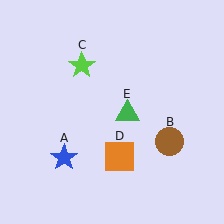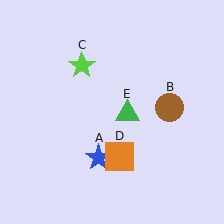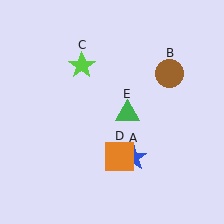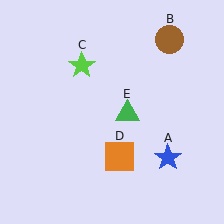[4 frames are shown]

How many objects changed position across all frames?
2 objects changed position: blue star (object A), brown circle (object B).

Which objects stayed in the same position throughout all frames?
Lime star (object C) and orange square (object D) and green triangle (object E) remained stationary.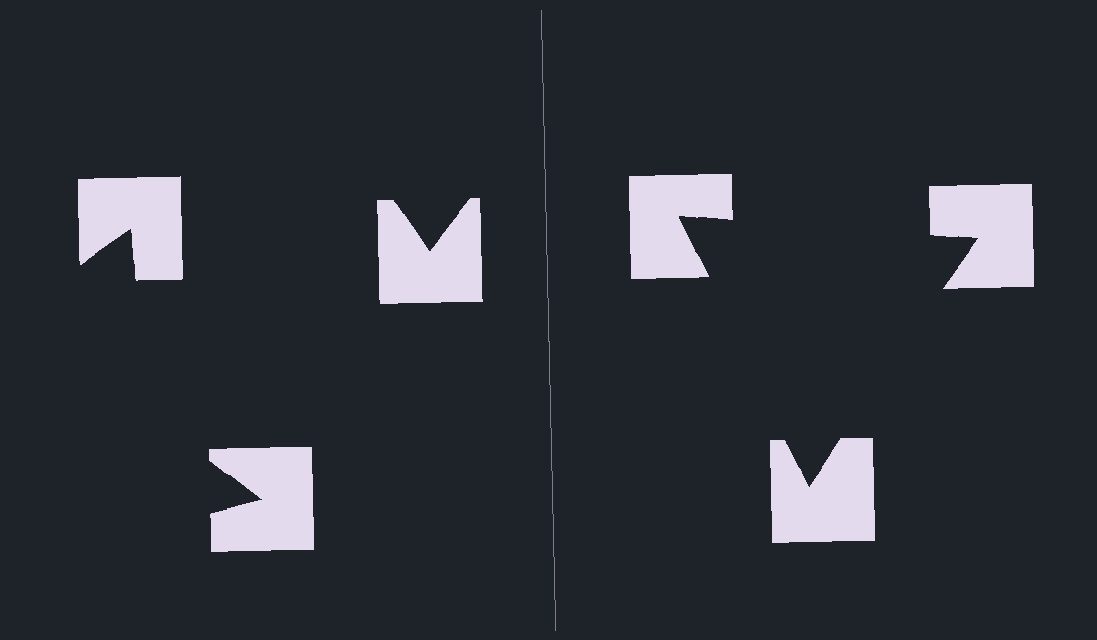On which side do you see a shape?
An illusory triangle appears on the right side. On the left side the wedge cuts are rotated, so no coherent shape forms.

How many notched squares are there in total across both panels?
6 — 3 on each side.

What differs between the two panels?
The notched squares are positioned identically on both sides; only the wedge orientations differ. On the right they align to a triangle; on the left they are misaligned.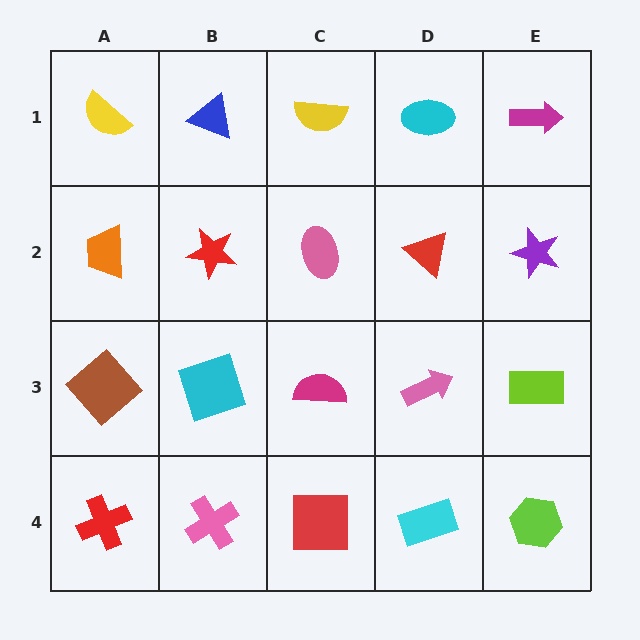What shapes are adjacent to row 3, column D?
A red triangle (row 2, column D), a cyan rectangle (row 4, column D), a magenta semicircle (row 3, column C), a lime rectangle (row 3, column E).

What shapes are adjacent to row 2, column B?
A blue triangle (row 1, column B), a cyan square (row 3, column B), an orange trapezoid (row 2, column A), a pink ellipse (row 2, column C).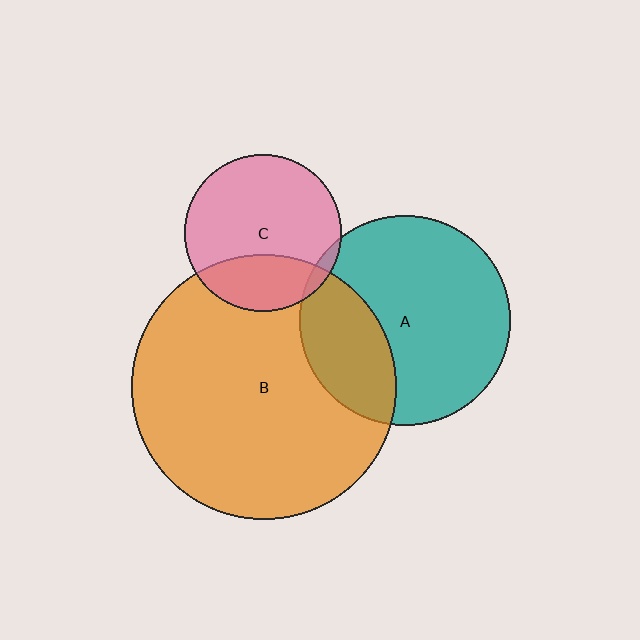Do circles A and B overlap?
Yes.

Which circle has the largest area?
Circle B (orange).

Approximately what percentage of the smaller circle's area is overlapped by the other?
Approximately 30%.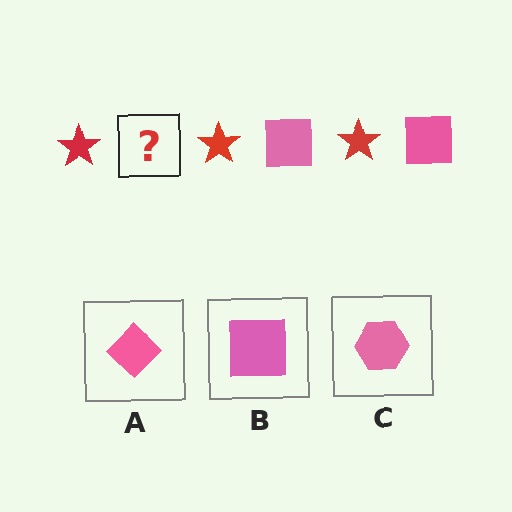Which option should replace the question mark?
Option B.